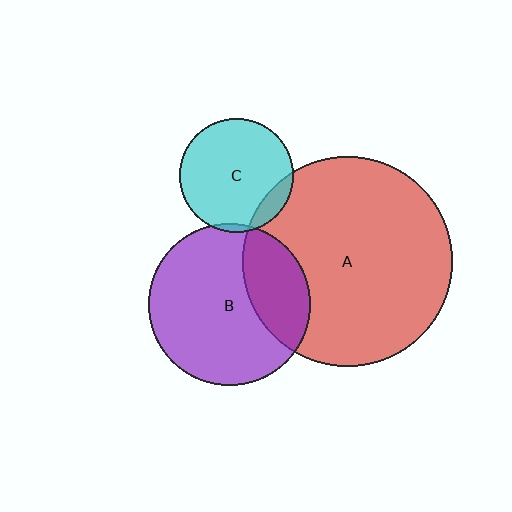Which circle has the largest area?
Circle A (red).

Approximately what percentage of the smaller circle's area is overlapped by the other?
Approximately 25%.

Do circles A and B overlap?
Yes.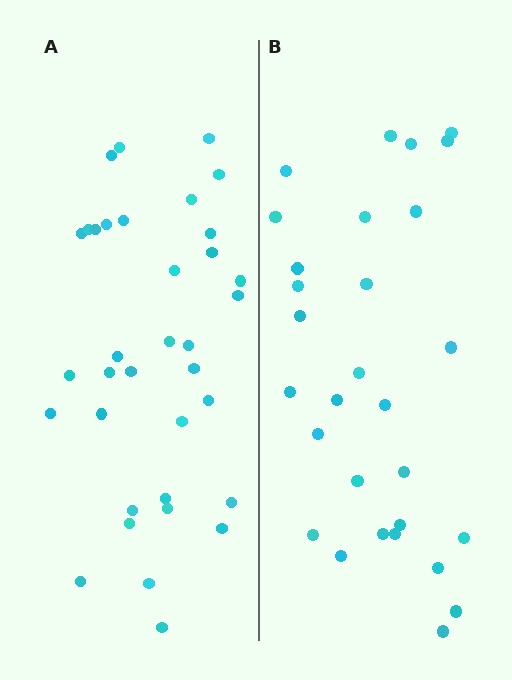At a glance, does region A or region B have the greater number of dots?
Region A (the left region) has more dots.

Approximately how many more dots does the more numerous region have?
Region A has about 6 more dots than region B.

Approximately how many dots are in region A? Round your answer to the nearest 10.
About 40 dots. (The exact count is 35, which rounds to 40.)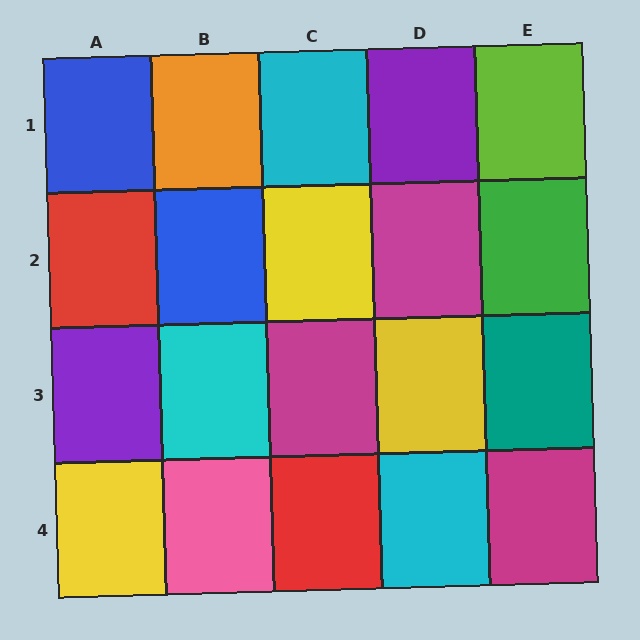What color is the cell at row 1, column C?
Cyan.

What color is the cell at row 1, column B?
Orange.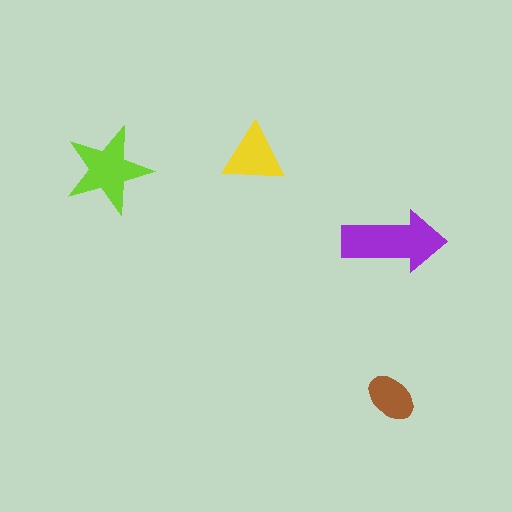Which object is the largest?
The purple arrow.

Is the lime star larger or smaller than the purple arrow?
Smaller.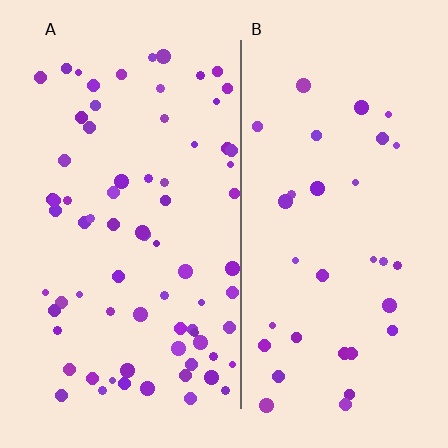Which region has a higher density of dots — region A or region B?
A (the left).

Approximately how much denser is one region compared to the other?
Approximately 2.2× — region A over region B.